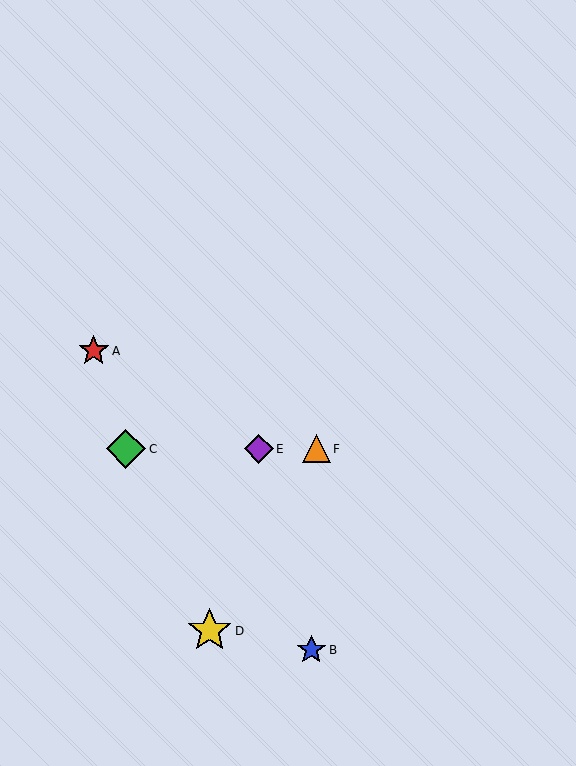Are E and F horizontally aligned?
Yes, both are at y≈449.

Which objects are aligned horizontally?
Objects C, E, F are aligned horizontally.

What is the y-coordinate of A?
Object A is at y≈351.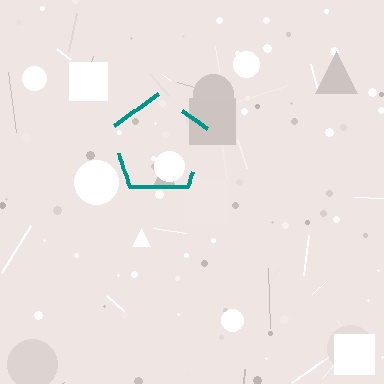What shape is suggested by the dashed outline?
The dashed outline suggests a pentagon.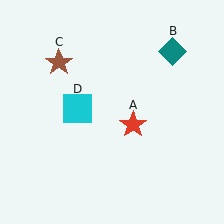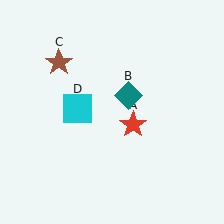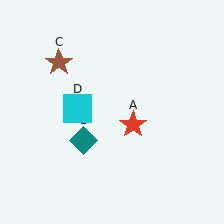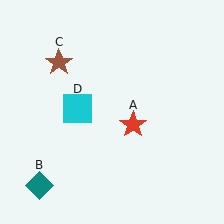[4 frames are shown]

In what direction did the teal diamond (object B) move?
The teal diamond (object B) moved down and to the left.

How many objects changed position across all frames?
1 object changed position: teal diamond (object B).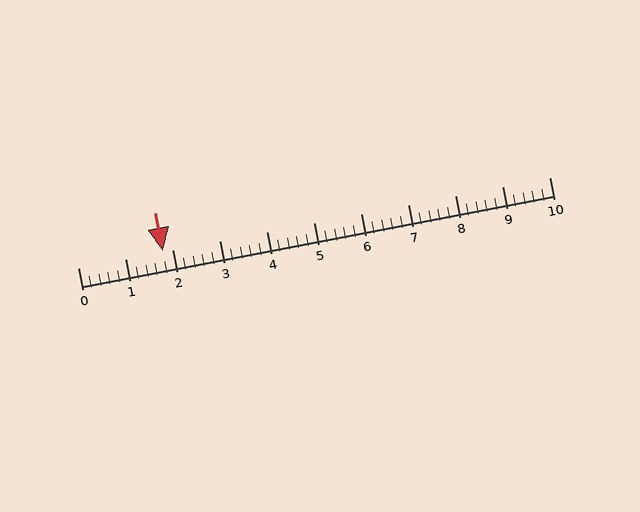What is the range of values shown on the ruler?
The ruler shows values from 0 to 10.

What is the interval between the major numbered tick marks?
The major tick marks are spaced 1 units apart.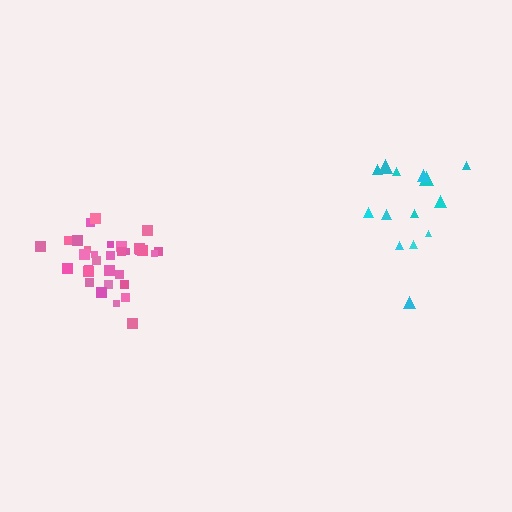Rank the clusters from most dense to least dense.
pink, cyan.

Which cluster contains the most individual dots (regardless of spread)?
Pink (32).